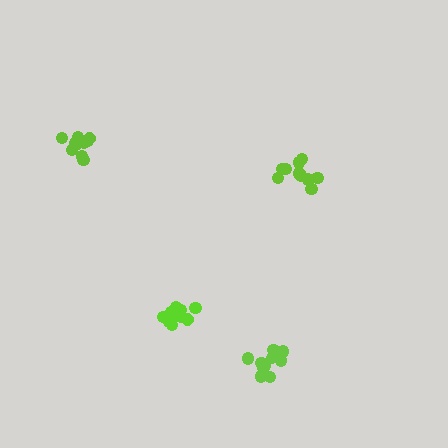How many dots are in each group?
Group 1: 10 dots, Group 2: 10 dots, Group 3: 10 dots, Group 4: 11 dots (41 total).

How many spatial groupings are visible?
There are 4 spatial groupings.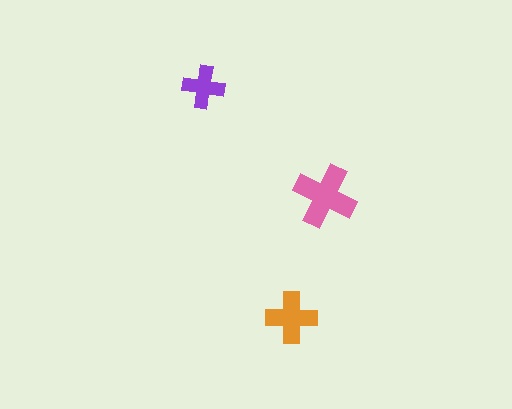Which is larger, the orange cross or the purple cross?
The orange one.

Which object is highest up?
The purple cross is topmost.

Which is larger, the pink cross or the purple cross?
The pink one.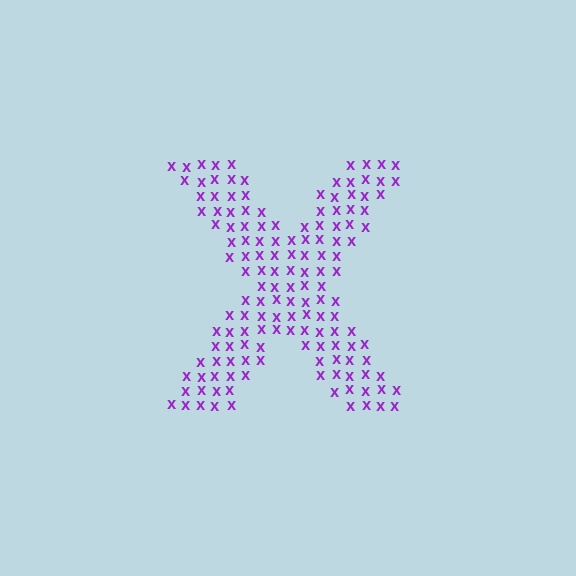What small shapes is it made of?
It is made of small letter X's.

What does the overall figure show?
The overall figure shows the letter X.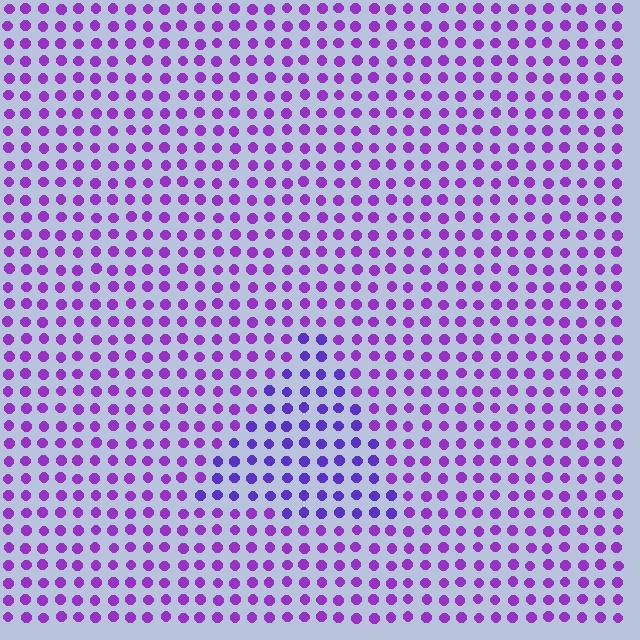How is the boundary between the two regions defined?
The boundary is defined purely by a slight shift in hue (about 25 degrees). Spacing, size, and orientation are identical on both sides.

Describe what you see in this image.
The image is filled with small purple elements in a uniform arrangement. A triangle-shaped region is visible where the elements are tinted to a slightly different hue, forming a subtle color boundary.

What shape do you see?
I see a triangle.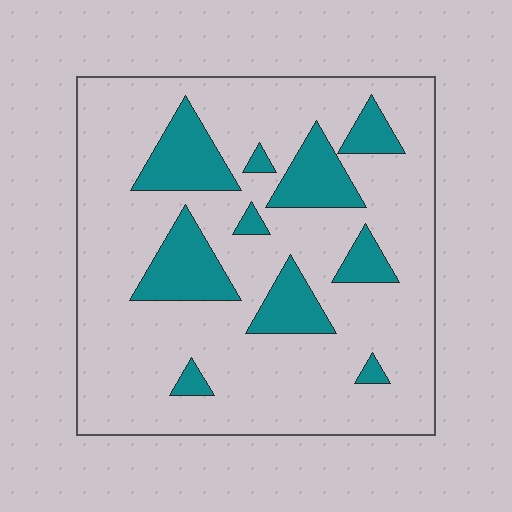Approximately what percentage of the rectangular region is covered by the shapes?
Approximately 20%.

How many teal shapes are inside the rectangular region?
10.